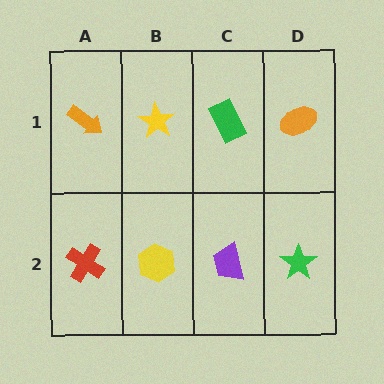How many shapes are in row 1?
4 shapes.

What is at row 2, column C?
A purple trapezoid.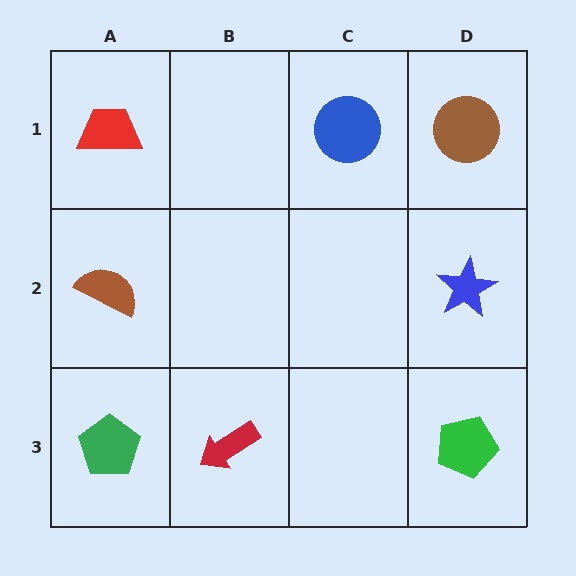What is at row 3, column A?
A green pentagon.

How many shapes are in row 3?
3 shapes.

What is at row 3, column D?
A green pentagon.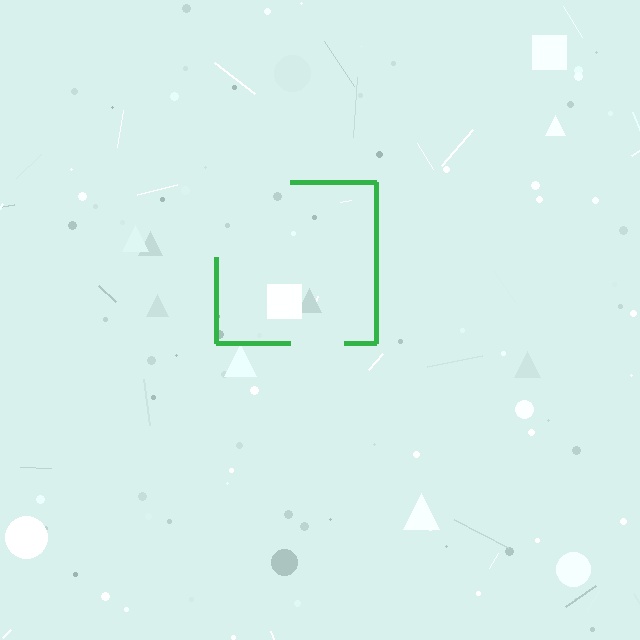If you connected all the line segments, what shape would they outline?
They would outline a square.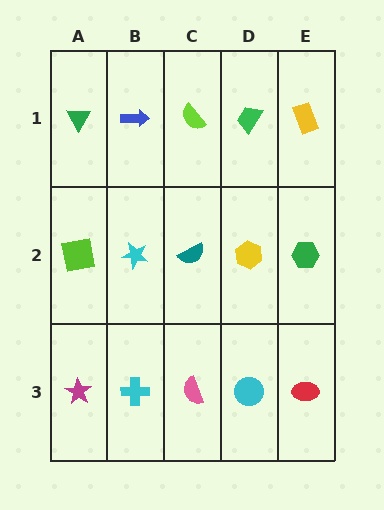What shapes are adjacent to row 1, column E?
A green hexagon (row 2, column E), a green trapezoid (row 1, column D).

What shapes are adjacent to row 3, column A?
A lime square (row 2, column A), a cyan cross (row 3, column B).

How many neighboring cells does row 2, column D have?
4.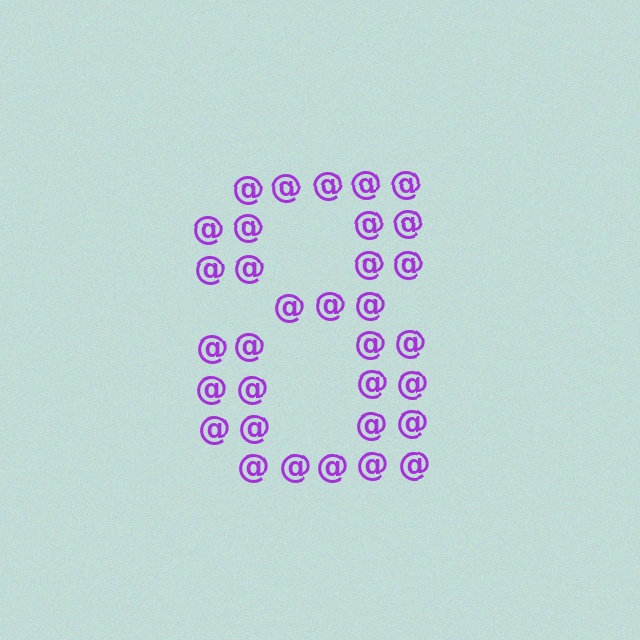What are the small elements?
The small elements are at signs.